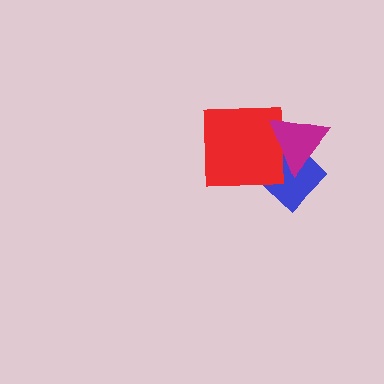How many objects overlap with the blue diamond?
2 objects overlap with the blue diamond.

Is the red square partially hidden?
Yes, it is partially covered by another shape.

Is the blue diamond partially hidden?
Yes, it is partially covered by another shape.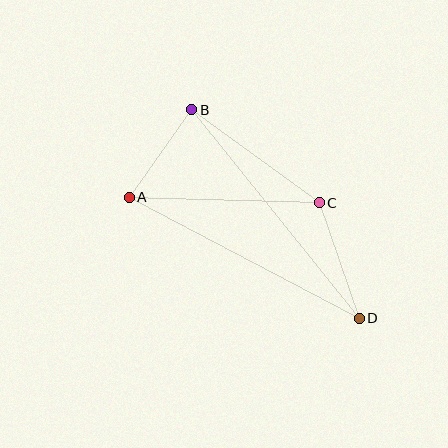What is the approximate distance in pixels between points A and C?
The distance between A and C is approximately 190 pixels.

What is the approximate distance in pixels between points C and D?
The distance between C and D is approximately 122 pixels.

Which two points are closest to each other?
Points A and B are closest to each other.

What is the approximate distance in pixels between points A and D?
The distance between A and D is approximately 260 pixels.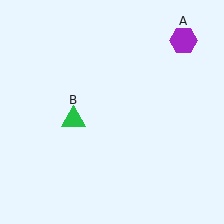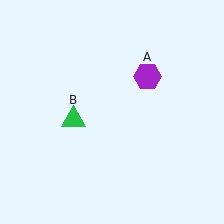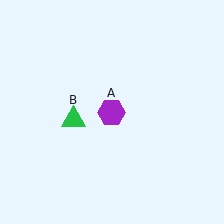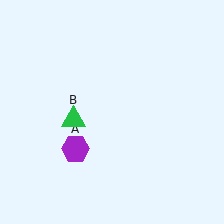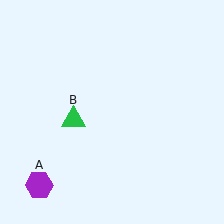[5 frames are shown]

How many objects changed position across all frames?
1 object changed position: purple hexagon (object A).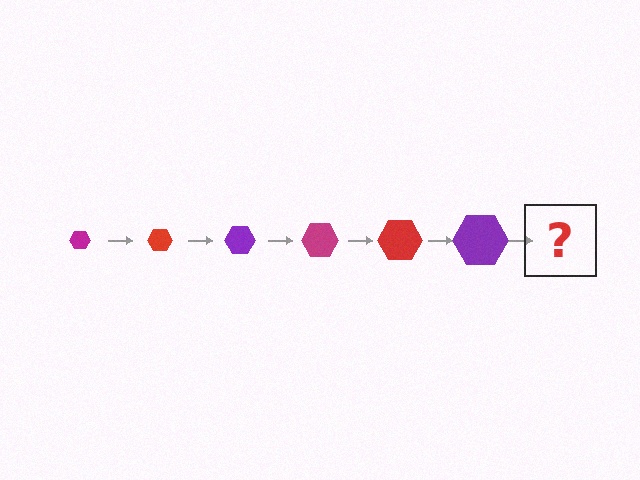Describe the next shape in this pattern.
It should be a magenta hexagon, larger than the previous one.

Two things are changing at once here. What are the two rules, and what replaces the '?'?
The two rules are that the hexagon grows larger each step and the color cycles through magenta, red, and purple. The '?' should be a magenta hexagon, larger than the previous one.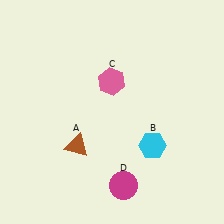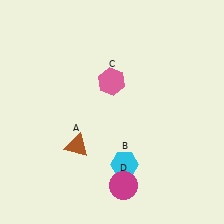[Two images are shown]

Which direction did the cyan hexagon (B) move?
The cyan hexagon (B) moved left.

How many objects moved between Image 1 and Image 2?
1 object moved between the two images.